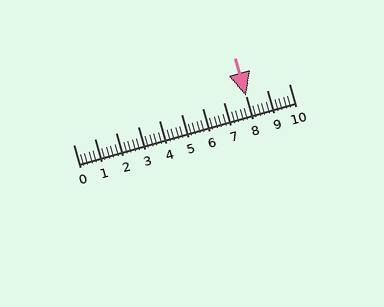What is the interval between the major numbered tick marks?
The major tick marks are spaced 1 units apart.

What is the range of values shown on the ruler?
The ruler shows values from 0 to 10.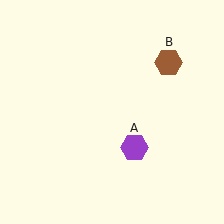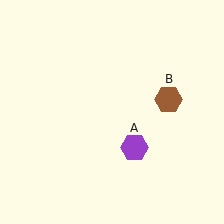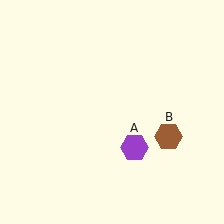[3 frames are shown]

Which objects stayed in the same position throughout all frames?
Purple hexagon (object A) remained stationary.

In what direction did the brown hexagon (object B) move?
The brown hexagon (object B) moved down.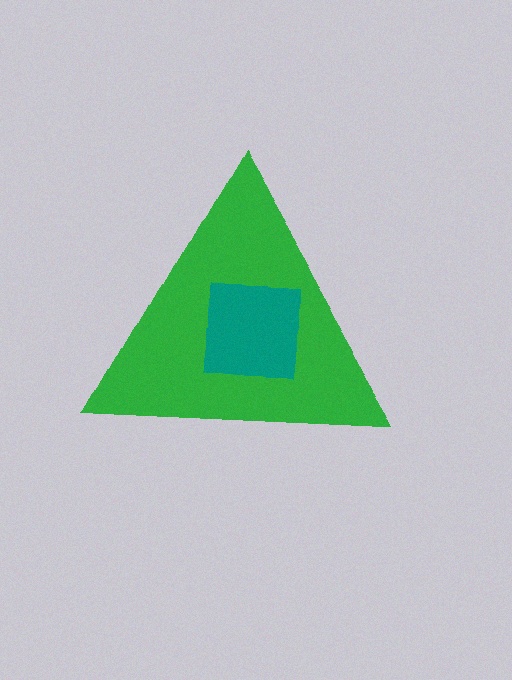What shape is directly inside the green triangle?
The teal square.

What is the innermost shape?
The teal square.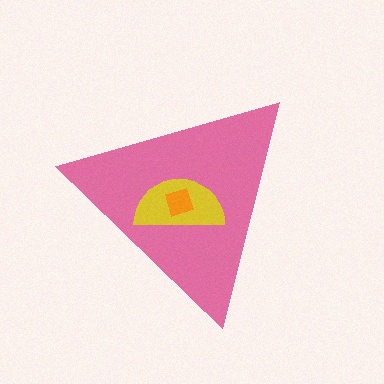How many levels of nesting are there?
3.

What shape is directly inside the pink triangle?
The yellow semicircle.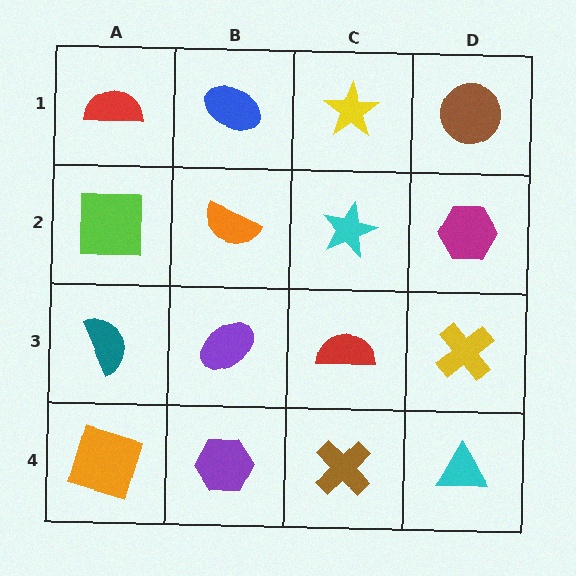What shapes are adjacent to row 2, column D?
A brown circle (row 1, column D), a yellow cross (row 3, column D), a cyan star (row 2, column C).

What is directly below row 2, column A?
A teal semicircle.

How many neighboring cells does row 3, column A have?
3.